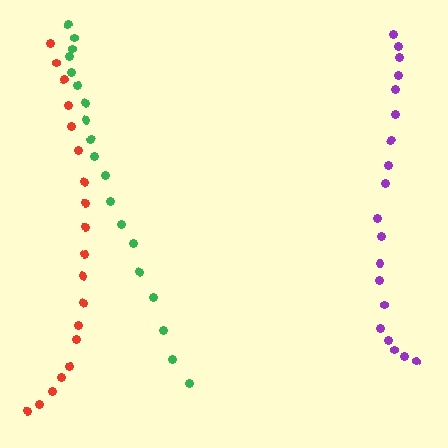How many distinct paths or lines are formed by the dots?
There are 3 distinct paths.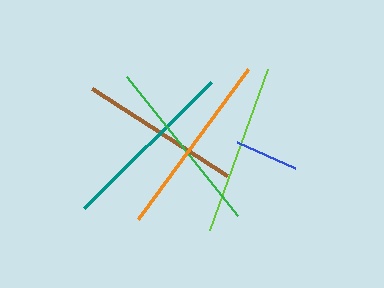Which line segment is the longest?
The orange line is the longest at approximately 186 pixels.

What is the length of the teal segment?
The teal segment is approximately 179 pixels long.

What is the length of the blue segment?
The blue segment is approximately 63 pixels long.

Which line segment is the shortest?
The blue line is the shortest at approximately 63 pixels.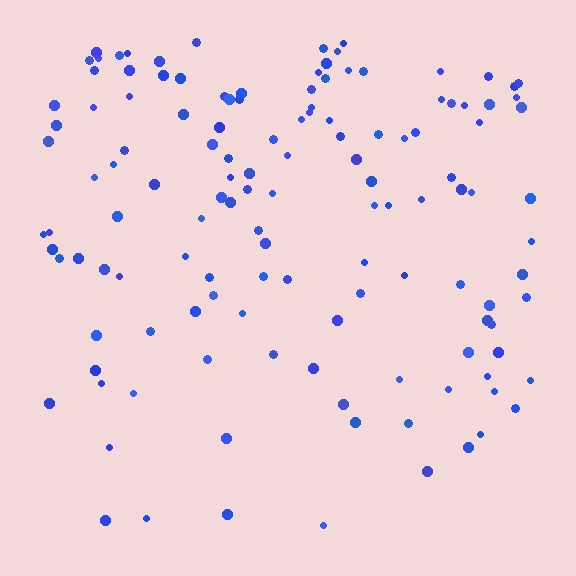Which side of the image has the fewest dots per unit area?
The bottom.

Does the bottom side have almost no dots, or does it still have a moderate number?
Still a moderate number, just noticeably fewer than the top.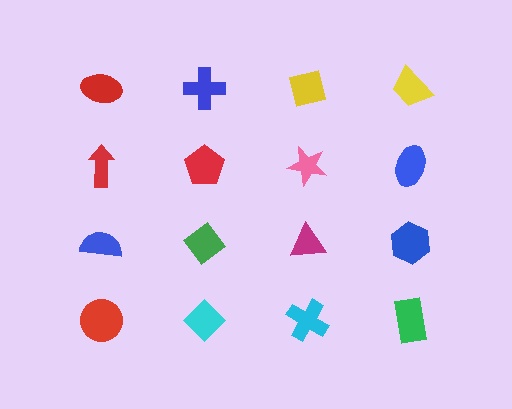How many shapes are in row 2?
4 shapes.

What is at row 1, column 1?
A red ellipse.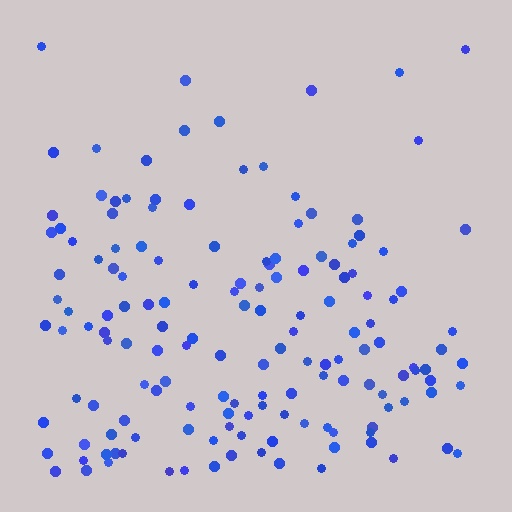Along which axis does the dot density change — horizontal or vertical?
Vertical.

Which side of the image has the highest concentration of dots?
The bottom.